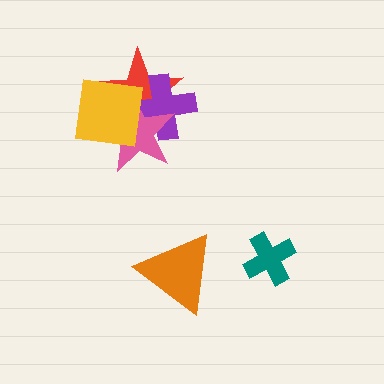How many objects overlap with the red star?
3 objects overlap with the red star.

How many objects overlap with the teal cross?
0 objects overlap with the teal cross.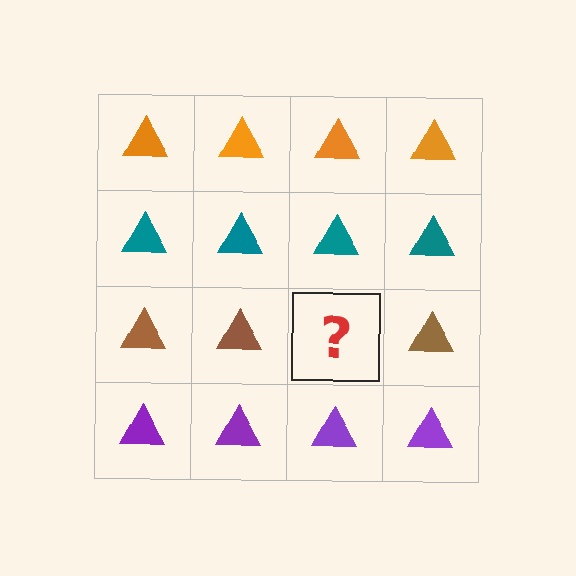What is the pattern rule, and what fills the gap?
The rule is that each row has a consistent color. The gap should be filled with a brown triangle.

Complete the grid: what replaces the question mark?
The question mark should be replaced with a brown triangle.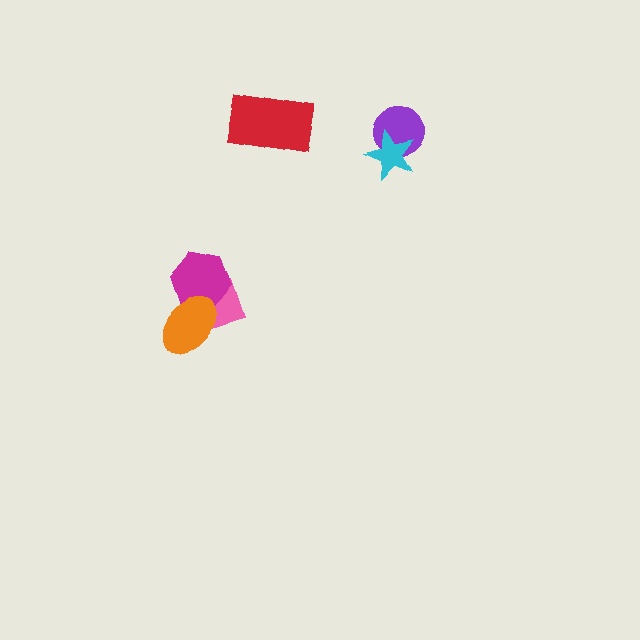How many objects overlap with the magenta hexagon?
2 objects overlap with the magenta hexagon.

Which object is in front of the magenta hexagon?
The orange ellipse is in front of the magenta hexagon.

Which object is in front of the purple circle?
The cyan star is in front of the purple circle.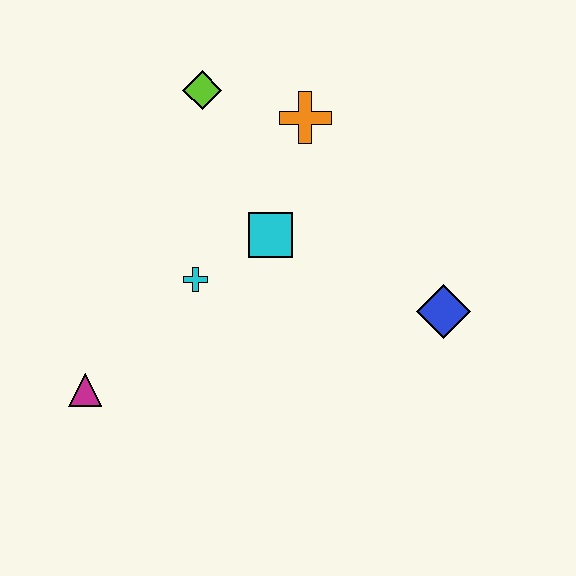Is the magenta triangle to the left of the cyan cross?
Yes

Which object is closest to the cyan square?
The cyan cross is closest to the cyan square.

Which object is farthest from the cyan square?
The magenta triangle is farthest from the cyan square.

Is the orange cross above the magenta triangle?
Yes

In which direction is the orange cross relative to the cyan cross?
The orange cross is above the cyan cross.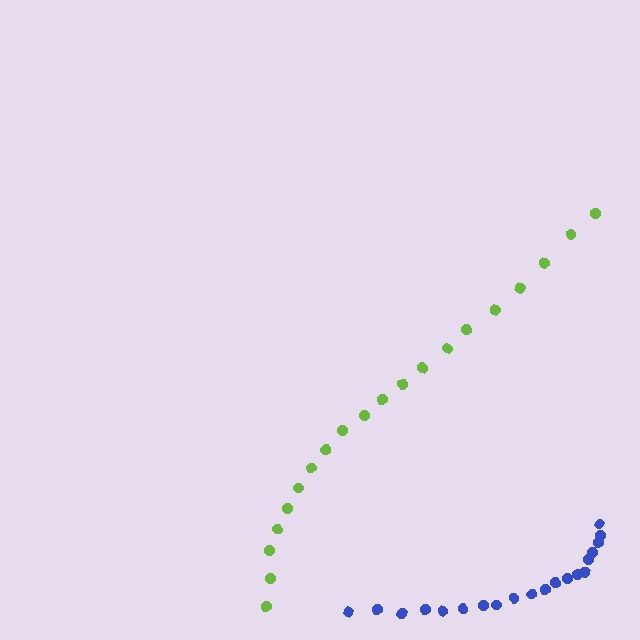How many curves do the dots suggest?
There are 2 distinct paths.